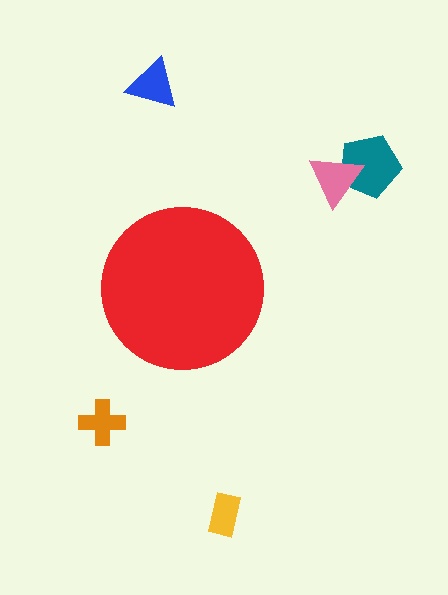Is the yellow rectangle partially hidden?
No, the yellow rectangle is fully visible.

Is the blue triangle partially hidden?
No, the blue triangle is fully visible.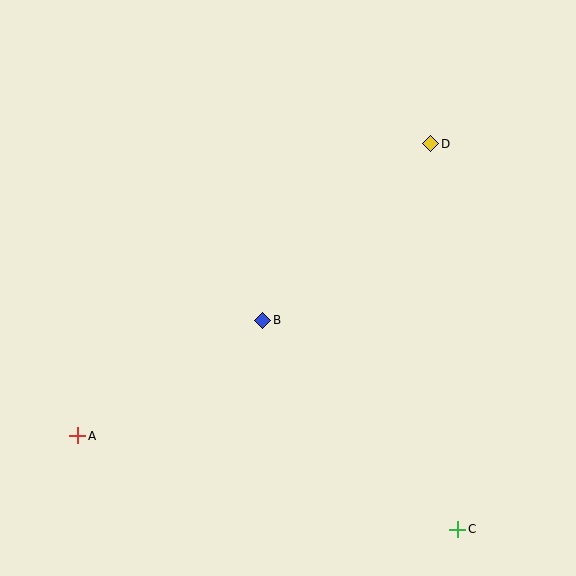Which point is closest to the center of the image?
Point B at (263, 320) is closest to the center.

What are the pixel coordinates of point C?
Point C is at (458, 529).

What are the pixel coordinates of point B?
Point B is at (263, 320).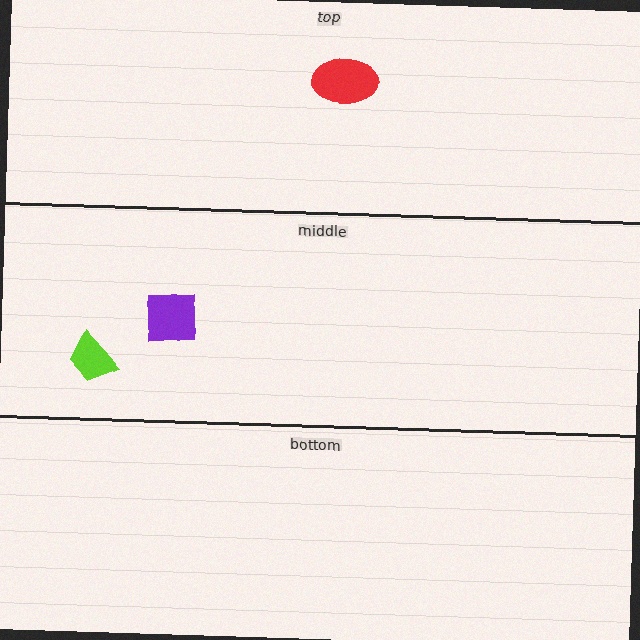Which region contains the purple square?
The middle region.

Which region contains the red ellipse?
The top region.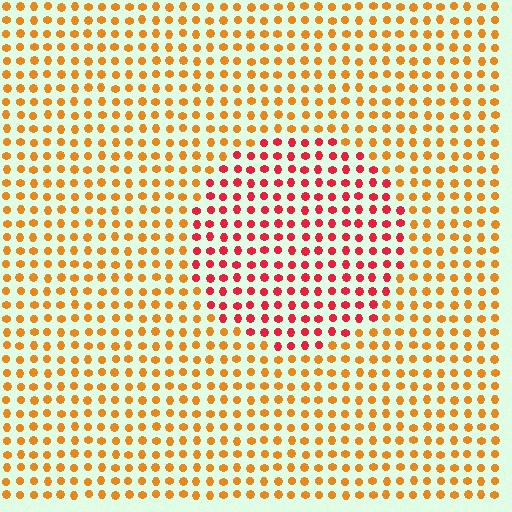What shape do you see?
I see a circle.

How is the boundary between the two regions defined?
The boundary is defined purely by a slight shift in hue (about 41 degrees). Spacing, size, and orientation are identical on both sides.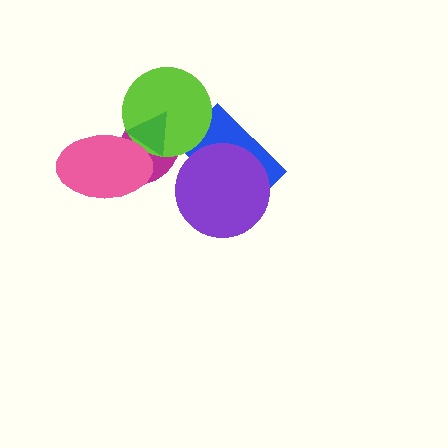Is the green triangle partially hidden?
Yes, it is partially covered by another shape.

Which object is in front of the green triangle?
The pink ellipse is in front of the green triangle.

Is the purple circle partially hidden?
No, no other shape covers it.